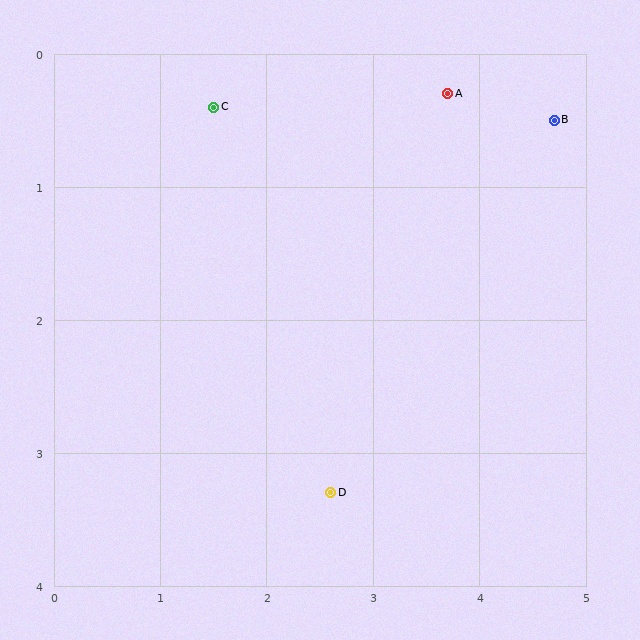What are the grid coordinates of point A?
Point A is at approximately (3.7, 0.3).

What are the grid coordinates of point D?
Point D is at approximately (2.6, 3.3).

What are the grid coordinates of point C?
Point C is at approximately (1.5, 0.4).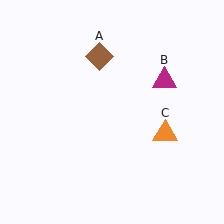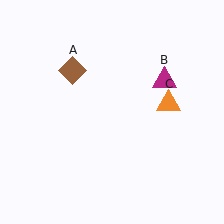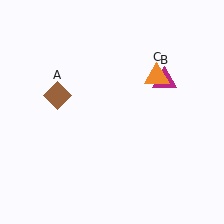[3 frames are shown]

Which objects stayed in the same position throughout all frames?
Magenta triangle (object B) remained stationary.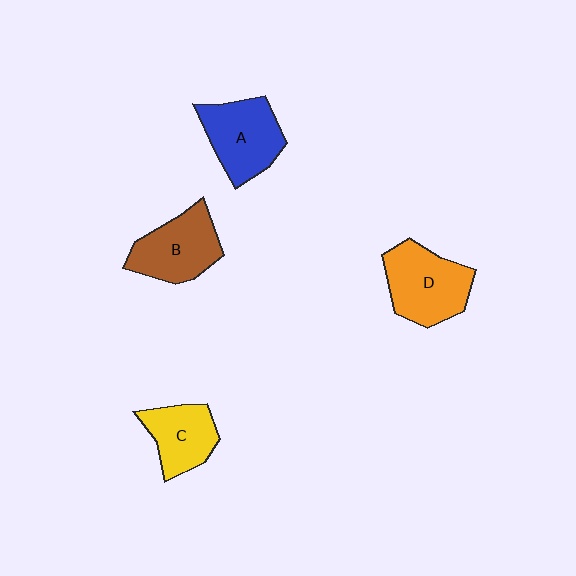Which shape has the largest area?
Shape D (orange).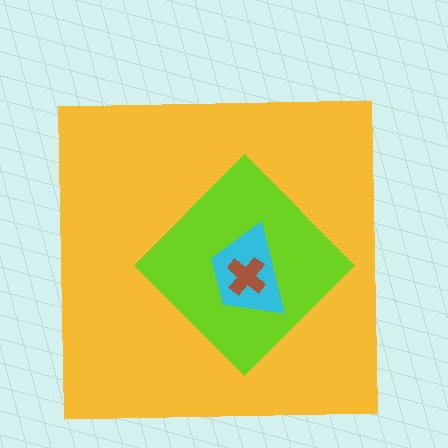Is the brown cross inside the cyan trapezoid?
Yes.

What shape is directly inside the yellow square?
The lime diamond.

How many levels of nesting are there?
4.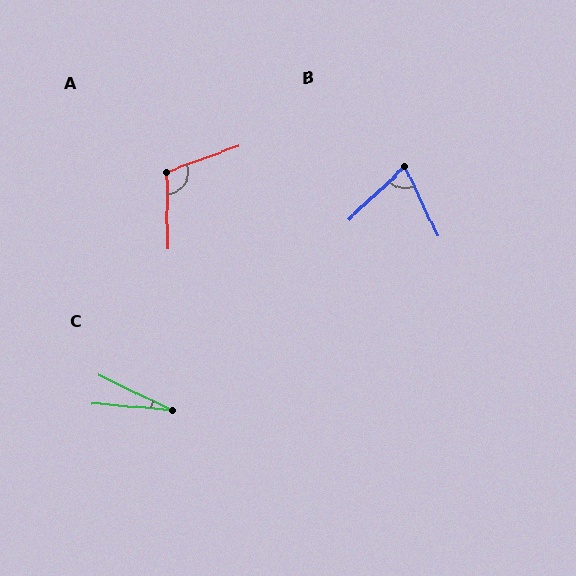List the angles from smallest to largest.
C (20°), B (72°), A (108°).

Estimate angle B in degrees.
Approximately 72 degrees.